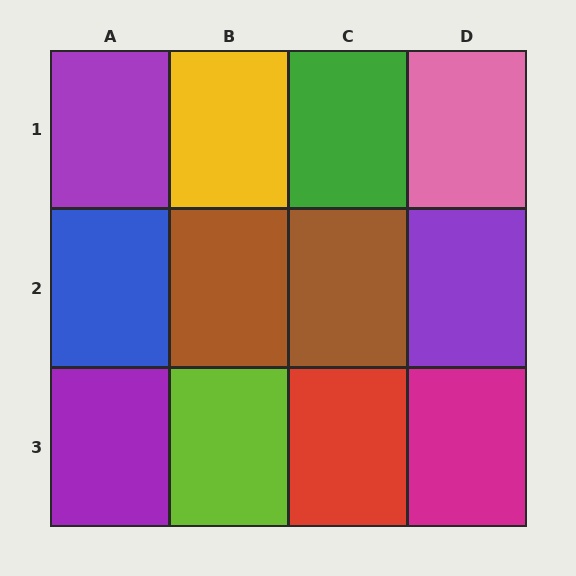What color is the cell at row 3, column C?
Red.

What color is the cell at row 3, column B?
Lime.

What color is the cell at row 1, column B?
Yellow.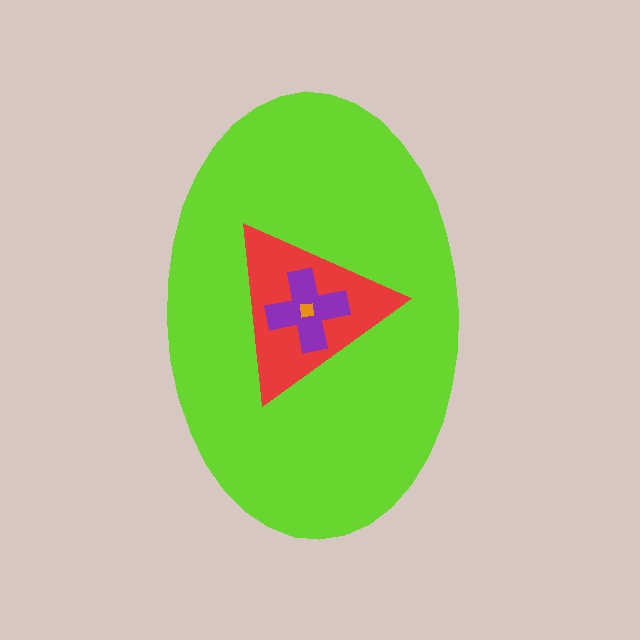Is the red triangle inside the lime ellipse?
Yes.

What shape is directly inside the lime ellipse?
The red triangle.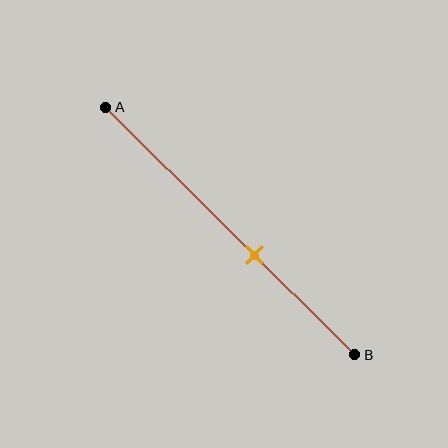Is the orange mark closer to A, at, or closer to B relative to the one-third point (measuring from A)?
The orange mark is closer to point B than the one-third point of segment AB.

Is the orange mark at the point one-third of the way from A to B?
No, the mark is at about 60% from A, not at the 33% one-third point.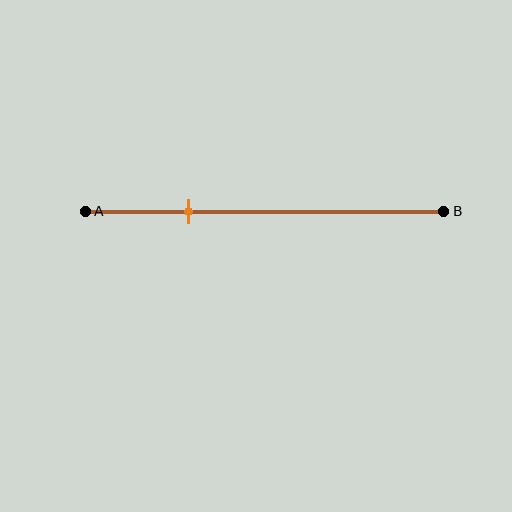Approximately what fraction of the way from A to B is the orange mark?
The orange mark is approximately 30% of the way from A to B.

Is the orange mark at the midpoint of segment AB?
No, the mark is at about 30% from A, not at the 50% midpoint.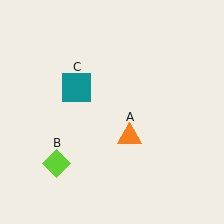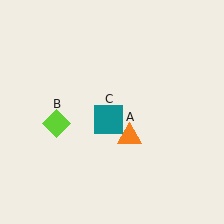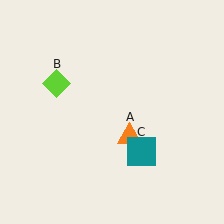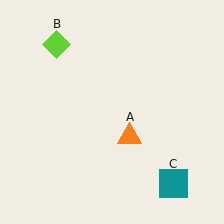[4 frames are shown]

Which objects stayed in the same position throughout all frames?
Orange triangle (object A) remained stationary.